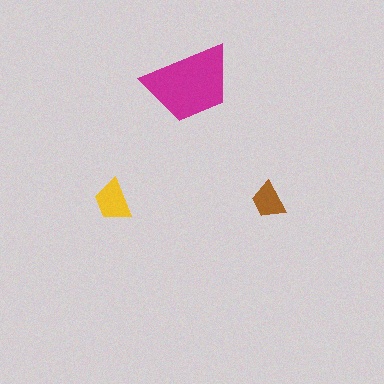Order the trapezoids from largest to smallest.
the magenta one, the yellow one, the brown one.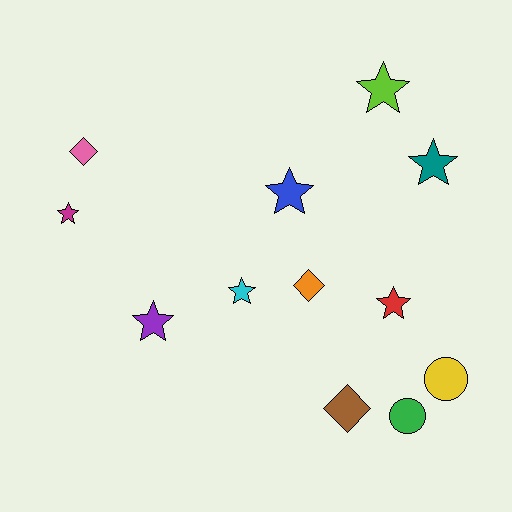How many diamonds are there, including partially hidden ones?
There are 3 diamonds.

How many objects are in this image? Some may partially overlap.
There are 12 objects.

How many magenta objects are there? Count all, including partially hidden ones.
There is 1 magenta object.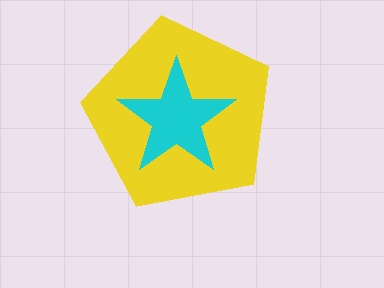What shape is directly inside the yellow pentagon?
The cyan star.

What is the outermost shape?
The yellow pentagon.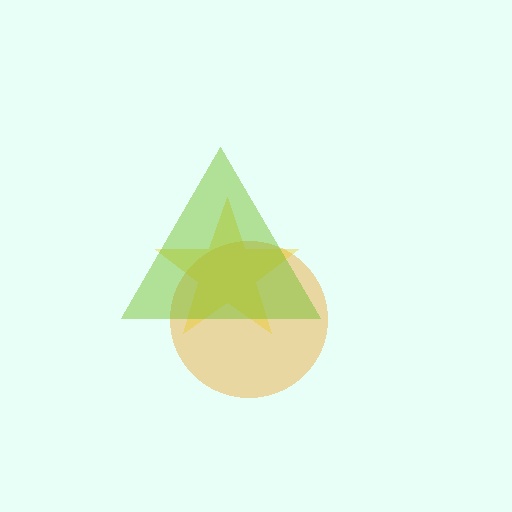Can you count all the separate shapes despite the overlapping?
Yes, there are 3 separate shapes.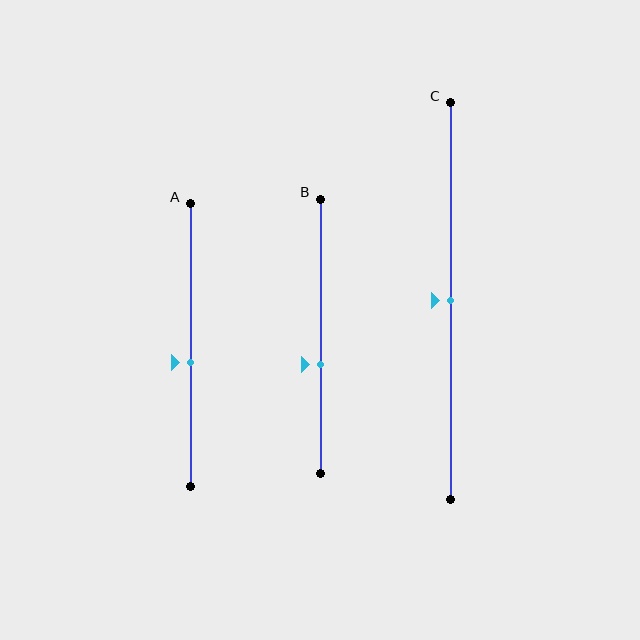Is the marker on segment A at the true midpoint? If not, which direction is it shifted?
No, the marker on segment A is shifted downward by about 6% of the segment length.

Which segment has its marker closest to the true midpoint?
Segment C has its marker closest to the true midpoint.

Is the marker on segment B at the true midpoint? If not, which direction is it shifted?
No, the marker on segment B is shifted downward by about 10% of the segment length.